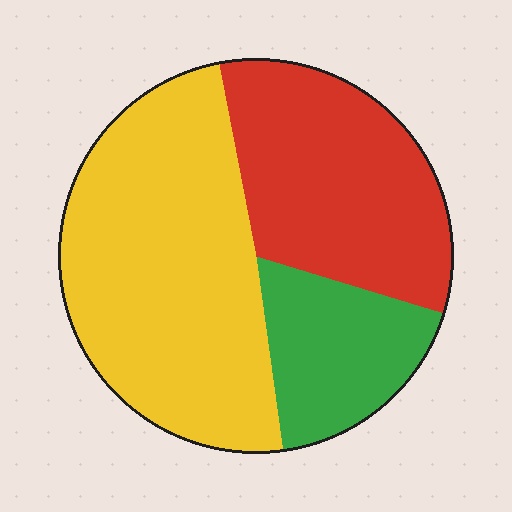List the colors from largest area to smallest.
From largest to smallest: yellow, red, green.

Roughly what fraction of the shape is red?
Red covers 33% of the shape.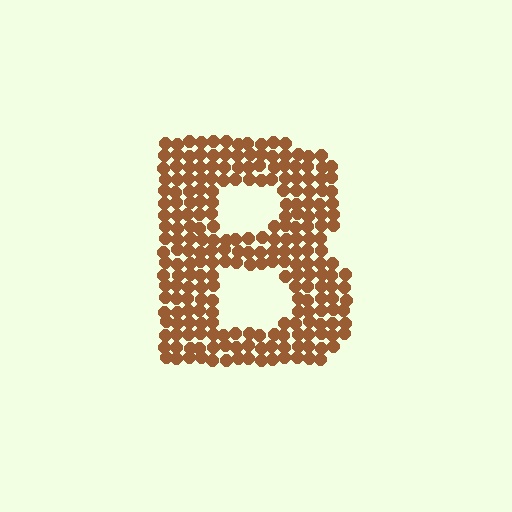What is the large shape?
The large shape is the letter B.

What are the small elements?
The small elements are circles.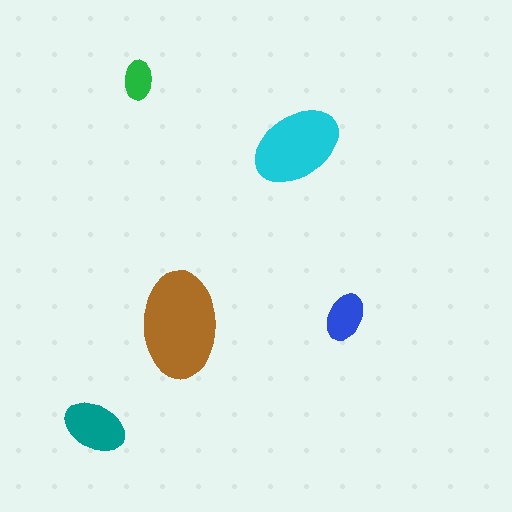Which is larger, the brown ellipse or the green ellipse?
The brown one.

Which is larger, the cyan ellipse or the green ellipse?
The cyan one.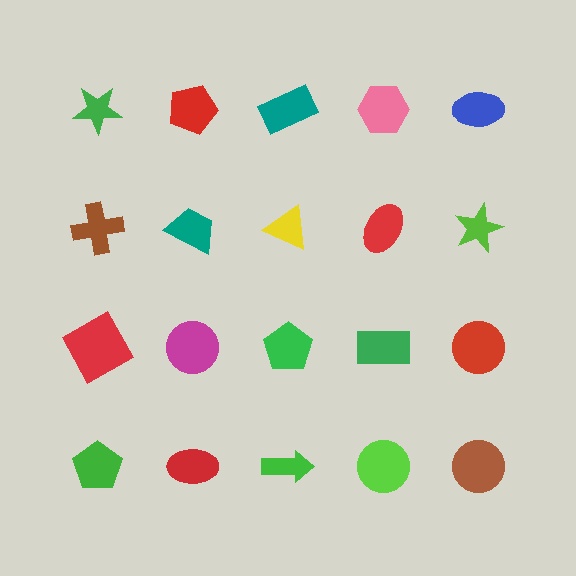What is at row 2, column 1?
A brown cross.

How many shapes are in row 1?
5 shapes.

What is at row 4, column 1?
A green pentagon.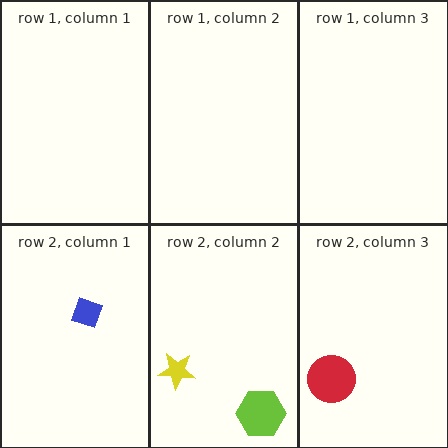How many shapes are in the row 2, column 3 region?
1.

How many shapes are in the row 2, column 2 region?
2.